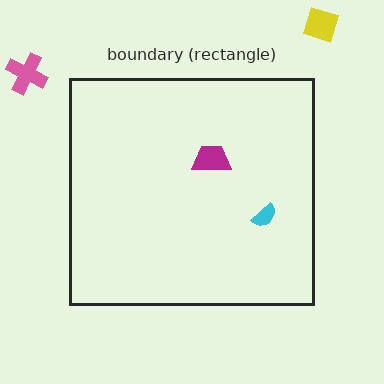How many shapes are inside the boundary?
2 inside, 2 outside.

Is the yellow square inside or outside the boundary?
Outside.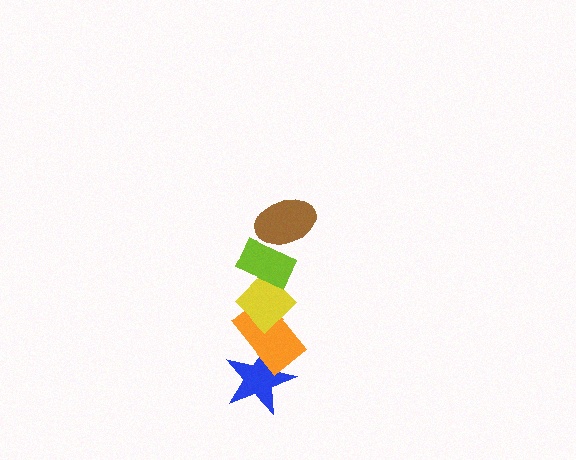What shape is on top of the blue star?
The orange rectangle is on top of the blue star.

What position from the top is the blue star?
The blue star is 5th from the top.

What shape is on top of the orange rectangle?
The yellow diamond is on top of the orange rectangle.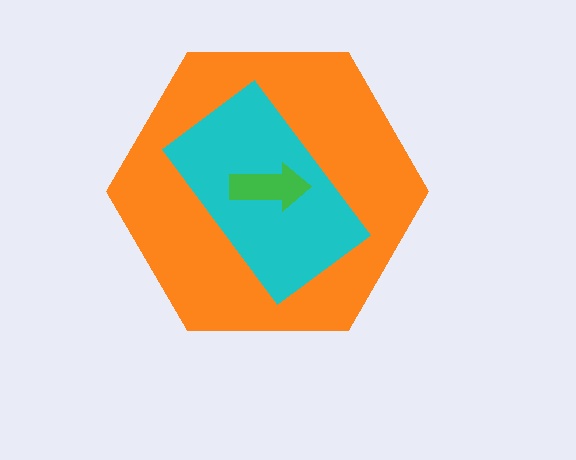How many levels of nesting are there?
3.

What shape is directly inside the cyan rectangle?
The green arrow.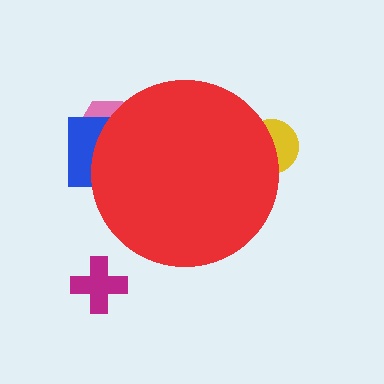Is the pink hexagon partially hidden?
Yes, the pink hexagon is partially hidden behind the red circle.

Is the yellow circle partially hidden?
Yes, the yellow circle is partially hidden behind the red circle.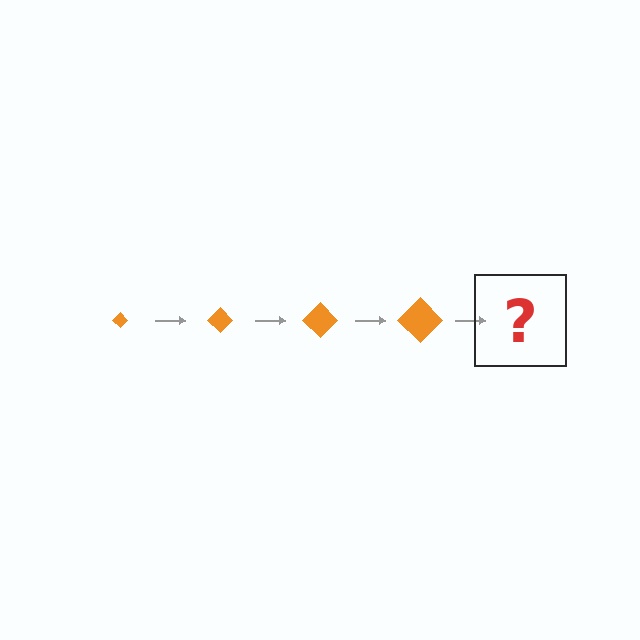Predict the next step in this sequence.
The next step is an orange diamond, larger than the previous one.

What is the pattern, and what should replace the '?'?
The pattern is that the diamond gets progressively larger each step. The '?' should be an orange diamond, larger than the previous one.